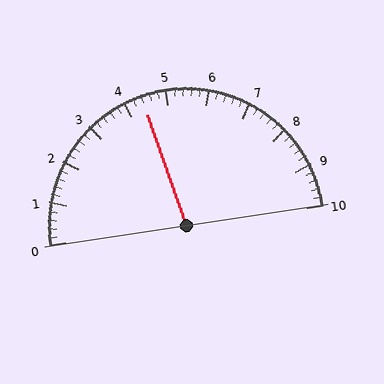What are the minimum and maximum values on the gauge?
The gauge ranges from 0 to 10.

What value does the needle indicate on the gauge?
The needle indicates approximately 4.4.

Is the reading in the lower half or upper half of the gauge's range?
The reading is in the lower half of the range (0 to 10).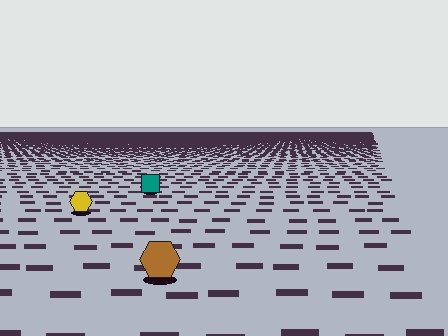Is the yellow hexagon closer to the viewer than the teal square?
Yes. The yellow hexagon is closer — you can tell from the texture gradient: the ground texture is coarser near it.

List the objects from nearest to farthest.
From nearest to farthest: the brown hexagon, the yellow hexagon, the teal square.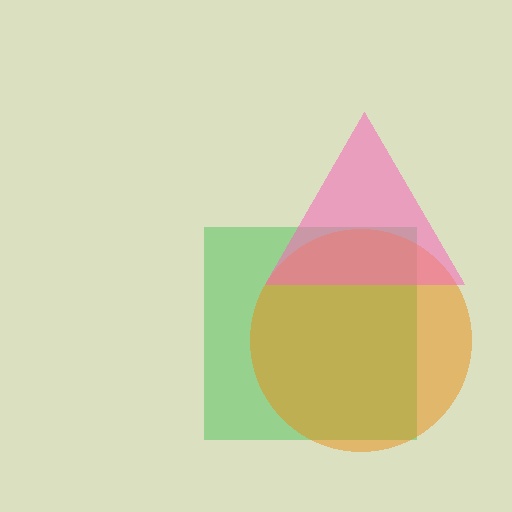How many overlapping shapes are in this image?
There are 3 overlapping shapes in the image.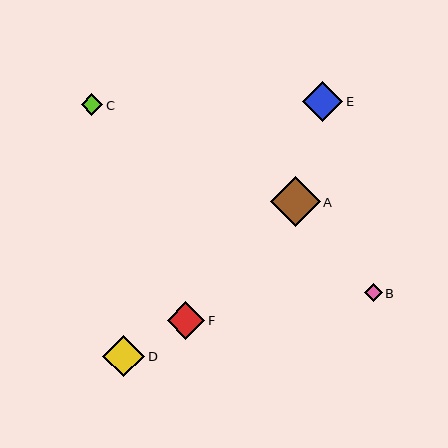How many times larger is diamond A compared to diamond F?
Diamond A is approximately 1.3 times the size of diamond F.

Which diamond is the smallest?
Diamond B is the smallest with a size of approximately 18 pixels.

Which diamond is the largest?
Diamond A is the largest with a size of approximately 50 pixels.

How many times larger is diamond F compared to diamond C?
Diamond F is approximately 1.8 times the size of diamond C.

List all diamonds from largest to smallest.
From largest to smallest: A, D, E, F, C, B.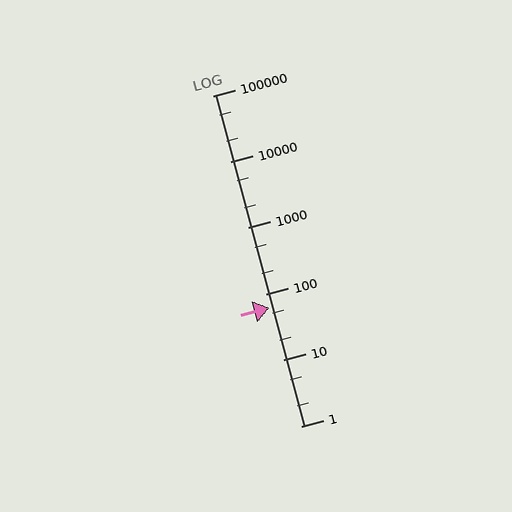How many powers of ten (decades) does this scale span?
The scale spans 5 decades, from 1 to 100000.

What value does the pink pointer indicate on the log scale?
The pointer indicates approximately 61.